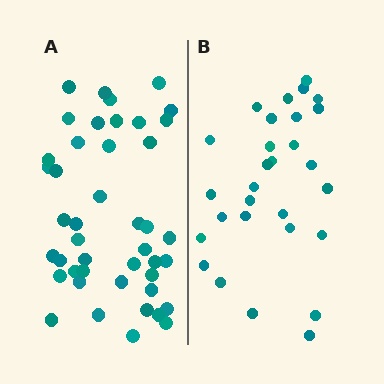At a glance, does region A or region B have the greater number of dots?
Region A (the left region) has more dots.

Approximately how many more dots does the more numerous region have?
Region A has approximately 15 more dots than region B.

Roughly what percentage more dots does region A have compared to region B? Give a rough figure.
About 50% more.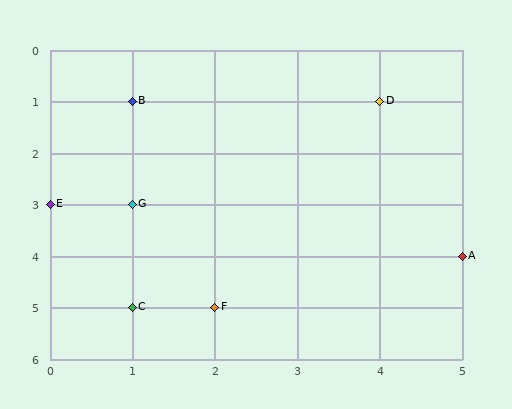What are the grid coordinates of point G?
Point G is at grid coordinates (1, 3).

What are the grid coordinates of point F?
Point F is at grid coordinates (2, 5).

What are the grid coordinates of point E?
Point E is at grid coordinates (0, 3).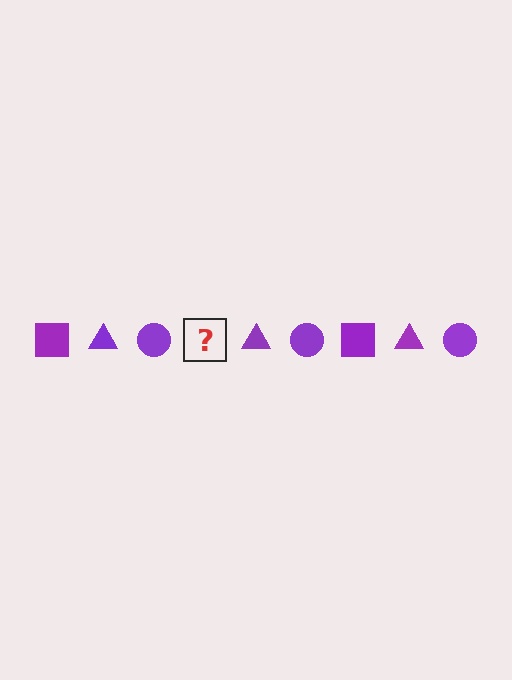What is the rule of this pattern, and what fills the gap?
The rule is that the pattern cycles through square, triangle, circle shapes in purple. The gap should be filled with a purple square.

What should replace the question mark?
The question mark should be replaced with a purple square.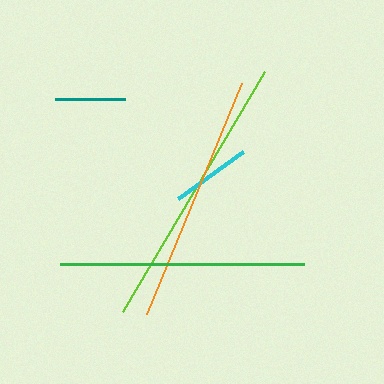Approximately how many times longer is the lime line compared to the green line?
The lime line is approximately 1.1 times the length of the green line.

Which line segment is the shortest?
The teal line is the shortest at approximately 70 pixels.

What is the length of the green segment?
The green segment is approximately 244 pixels long.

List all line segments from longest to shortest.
From longest to shortest: lime, orange, green, cyan, teal.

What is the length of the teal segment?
The teal segment is approximately 70 pixels long.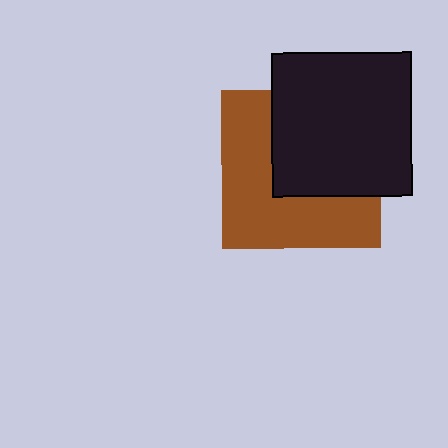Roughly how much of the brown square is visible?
About half of it is visible (roughly 54%).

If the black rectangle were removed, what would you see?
You would see the complete brown square.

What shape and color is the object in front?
The object in front is a black rectangle.